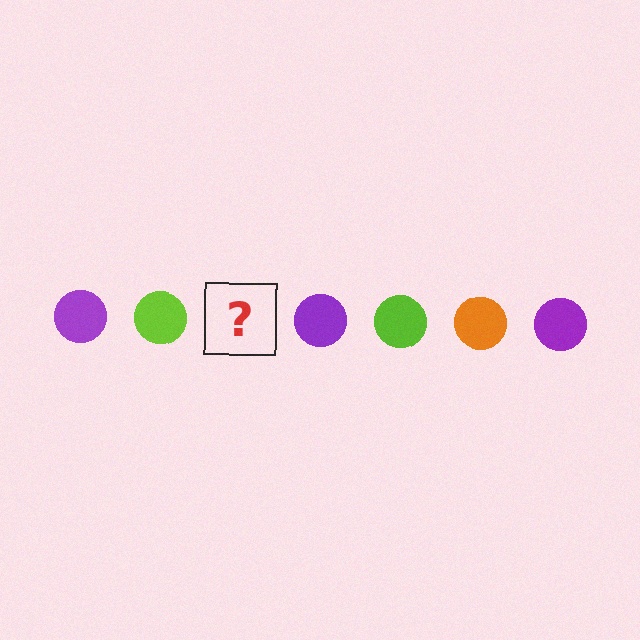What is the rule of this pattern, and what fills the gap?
The rule is that the pattern cycles through purple, lime, orange circles. The gap should be filled with an orange circle.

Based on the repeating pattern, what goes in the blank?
The blank should be an orange circle.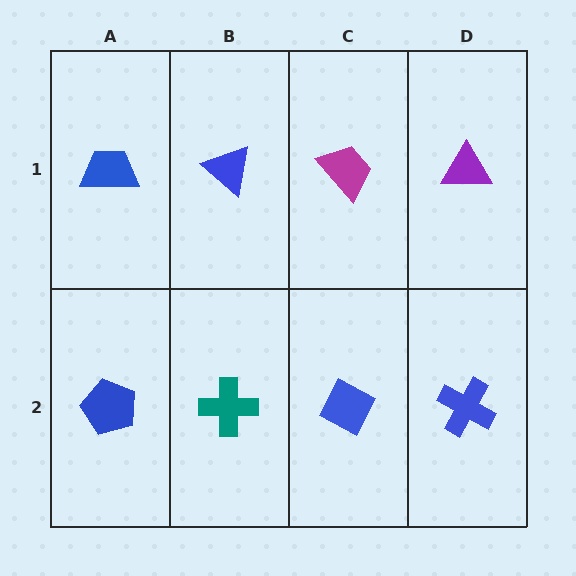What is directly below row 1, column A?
A blue pentagon.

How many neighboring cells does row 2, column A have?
2.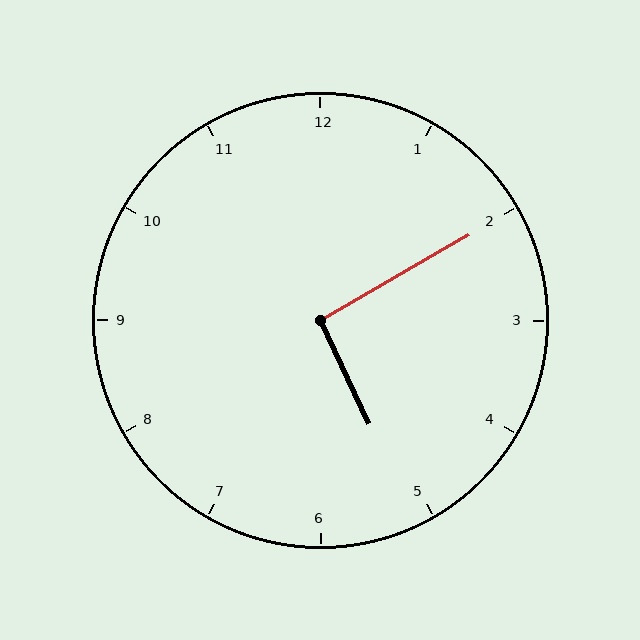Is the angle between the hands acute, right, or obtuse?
It is right.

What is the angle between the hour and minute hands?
Approximately 95 degrees.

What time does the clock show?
5:10.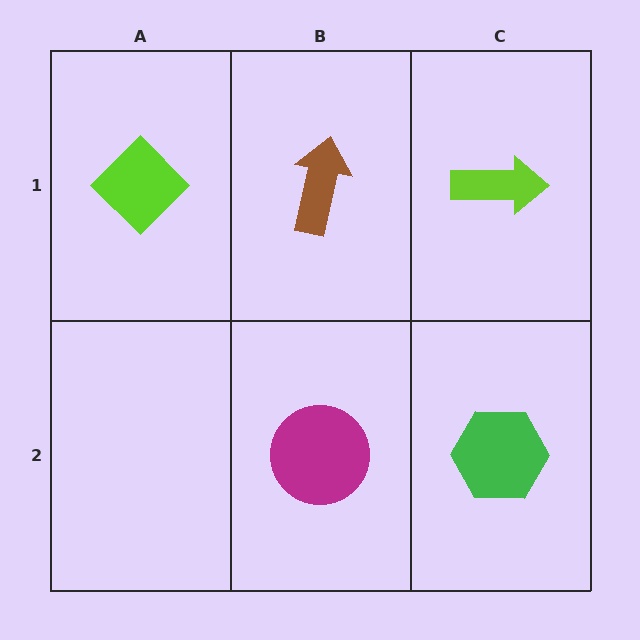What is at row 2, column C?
A green hexagon.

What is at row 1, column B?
A brown arrow.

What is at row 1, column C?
A lime arrow.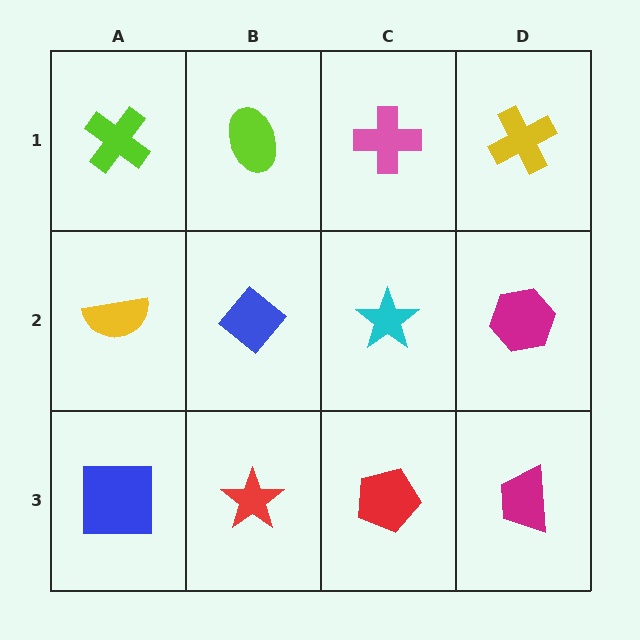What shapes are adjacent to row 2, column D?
A yellow cross (row 1, column D), a magenta trapezoid (row 3, column D), a cyan star (row 2, column C).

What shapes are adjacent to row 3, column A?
A yellow semicircle (row 2, column A), a red star (row 3, column B).